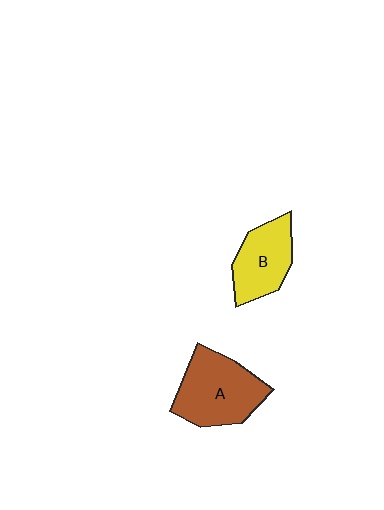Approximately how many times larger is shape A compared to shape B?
Approximately 1.4 times.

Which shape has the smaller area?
Shape B (yellow).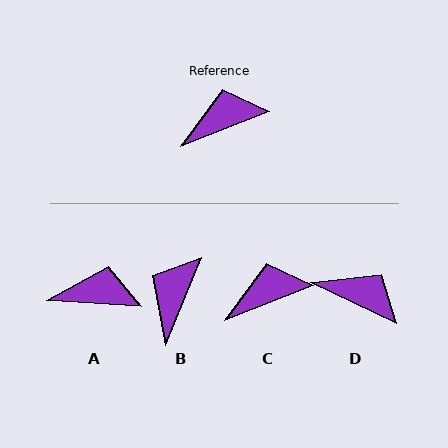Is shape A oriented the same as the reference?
No, it is off by about 25 degrees.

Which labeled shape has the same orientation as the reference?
C.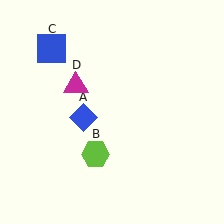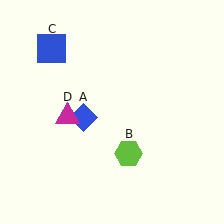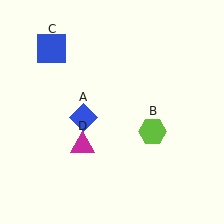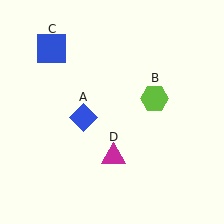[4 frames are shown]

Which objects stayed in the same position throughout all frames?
Blue diamond (object A) and blue square (object C) remained stationary.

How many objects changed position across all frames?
2 objects changed position: lime hexagon (object B), magenta triangle (object D).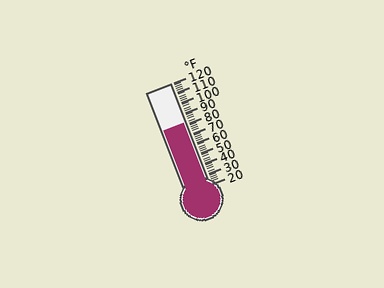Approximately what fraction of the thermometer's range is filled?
The thermometer is filled to approximately 60% of its range.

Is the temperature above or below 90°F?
The temperature is below 90°F.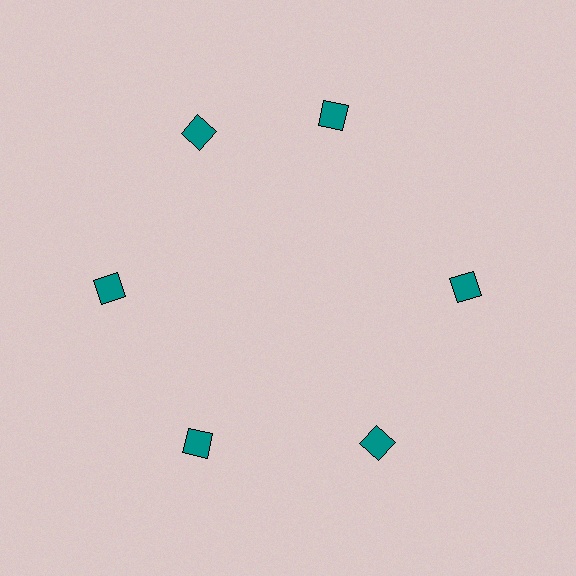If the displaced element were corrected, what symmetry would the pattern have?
It would have 6-fold rotational symmetry — the pattern would map onto itself every 60 degrees.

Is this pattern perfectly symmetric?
No. The 6 teal squares are arranged in a ring, but one element near the 1 o'clock position is rotated out of alignment along the ring, breaking the 6-fold rotational symmetry.